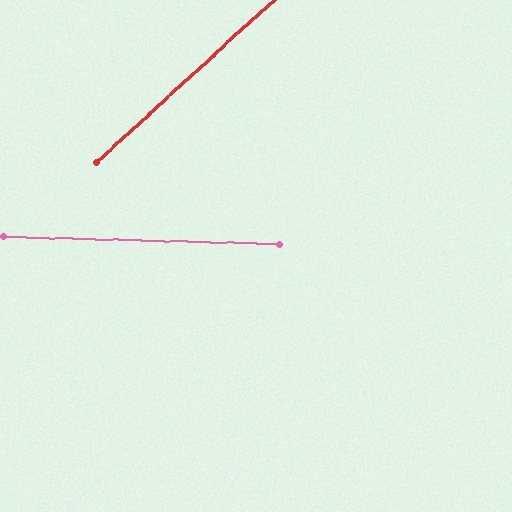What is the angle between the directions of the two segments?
Approximately 44 degrees.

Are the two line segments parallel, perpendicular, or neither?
Neither parallel nor perpendicular — they differ by about 44°.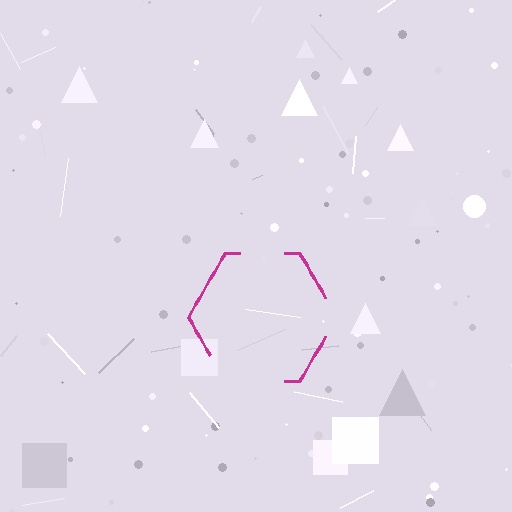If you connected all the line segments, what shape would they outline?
They would outline a hexagon.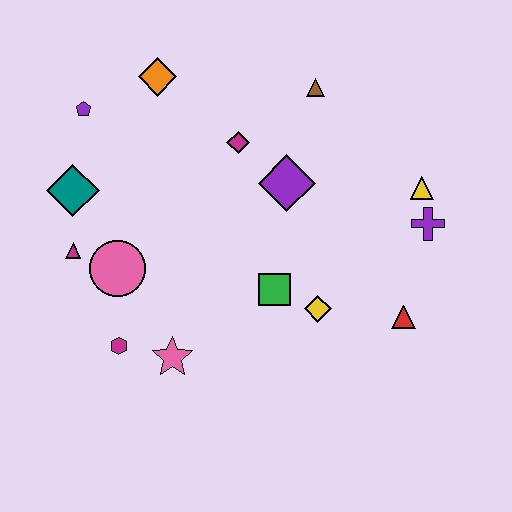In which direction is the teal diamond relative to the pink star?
The teal diamond is above the pink star.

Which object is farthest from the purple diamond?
The magenta hexagon is farthest from the purple diamond.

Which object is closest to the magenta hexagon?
The pink star is closest to the magenta hexagon.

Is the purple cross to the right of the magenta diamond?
Yes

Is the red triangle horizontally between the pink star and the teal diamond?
No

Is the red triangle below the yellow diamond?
Yes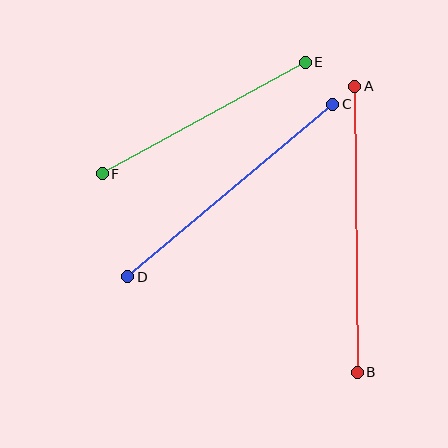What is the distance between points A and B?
The distance is approximately 286 pixels.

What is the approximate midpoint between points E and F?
The midpoint is at approximately (204, 118) pixels.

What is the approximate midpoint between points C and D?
The midpoint is at approximately (230, 191) pixels.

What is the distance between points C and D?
The distance is approximately 268 pixels.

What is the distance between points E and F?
The distance is approximately 232 pixels.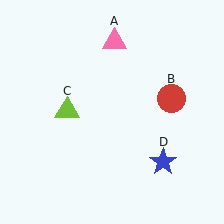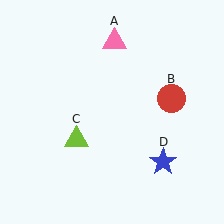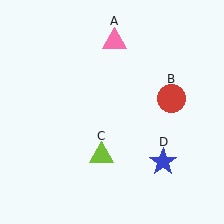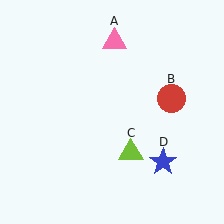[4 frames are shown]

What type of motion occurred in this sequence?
The lime triangle (object C) rotated counterclockwise around the center of the scene.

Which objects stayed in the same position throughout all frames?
Pink triangle (object A) and red circle (object B) and blue star (object D) remained stationary.